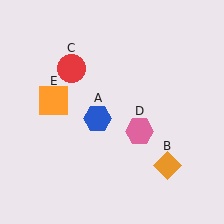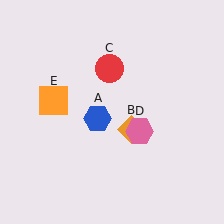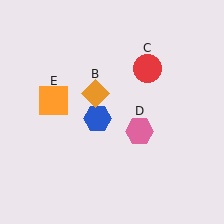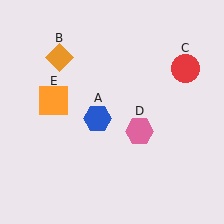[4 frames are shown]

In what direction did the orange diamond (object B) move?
The orange diamond (object B) moved up and to the left.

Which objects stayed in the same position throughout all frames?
Blue hexagon (object A) and pink hexagon (object D) and orange square (object E) remained stationary.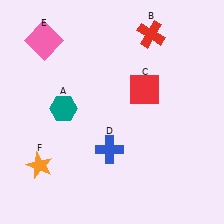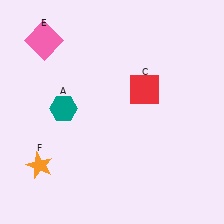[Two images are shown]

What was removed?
The red cross (B), the blue cross (D) were removed in Image 2.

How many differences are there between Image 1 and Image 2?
There are 2 differences between the two images.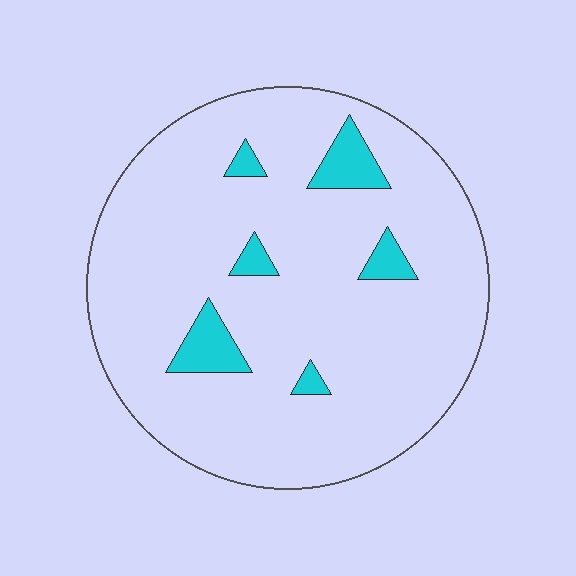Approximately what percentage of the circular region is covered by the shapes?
Approximately 10%.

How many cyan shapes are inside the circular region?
6.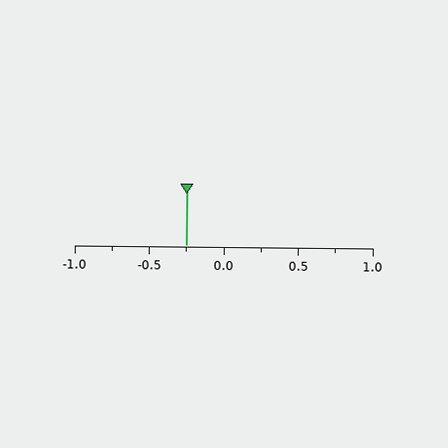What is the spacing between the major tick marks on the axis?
The major ticks are spaced 0.5 apart.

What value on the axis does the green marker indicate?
The marker indicates approximately -0.25.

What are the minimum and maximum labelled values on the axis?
The axis runs from -1.0 to 1.0.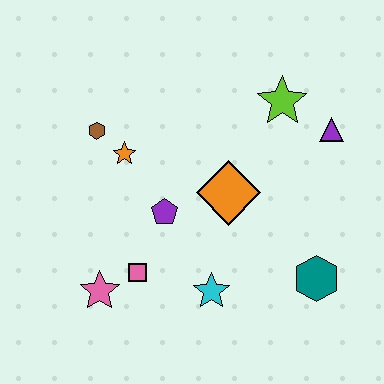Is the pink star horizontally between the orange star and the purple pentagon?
No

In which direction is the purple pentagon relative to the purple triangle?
The purple pentagon is to the left of the purple triangle.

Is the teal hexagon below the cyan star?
No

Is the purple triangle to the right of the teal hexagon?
Yes